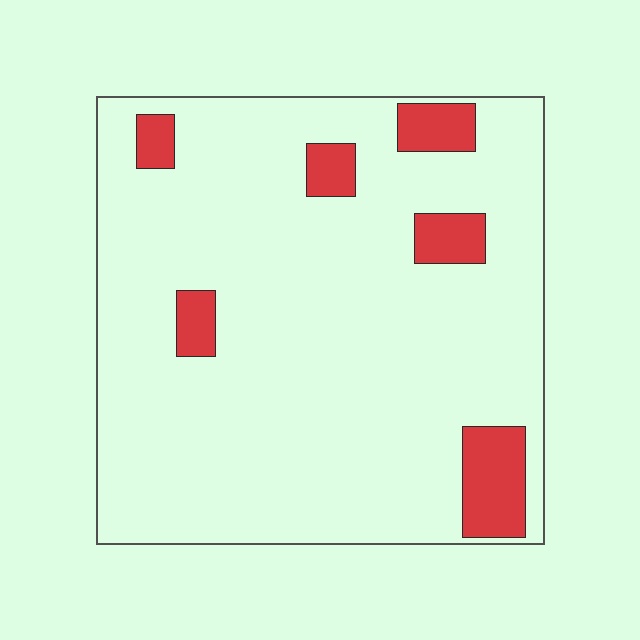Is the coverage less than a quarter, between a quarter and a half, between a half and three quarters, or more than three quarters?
Less than a quarter.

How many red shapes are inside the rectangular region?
6.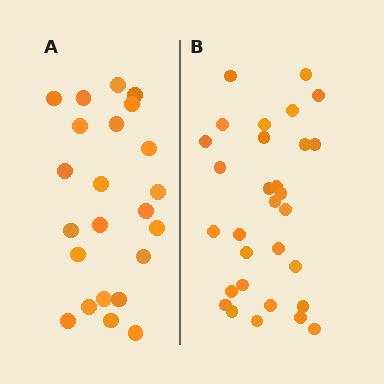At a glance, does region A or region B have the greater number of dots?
Region B (the right region) has more dots.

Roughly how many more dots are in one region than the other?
Region B has roughly 8 or so more dots than region A.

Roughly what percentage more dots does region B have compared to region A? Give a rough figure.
About 30% more.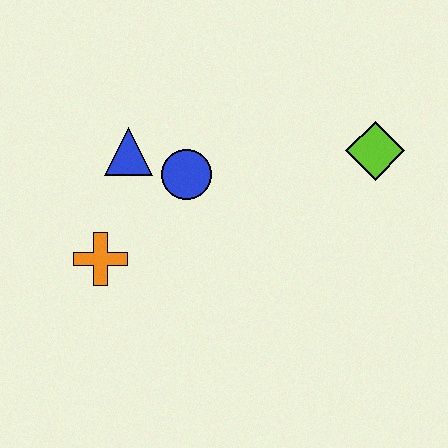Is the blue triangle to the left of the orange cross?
No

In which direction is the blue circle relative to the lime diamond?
The blue circle is to the left of the lime diamond.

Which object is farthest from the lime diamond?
The orange cross is farthest from the lime diamond.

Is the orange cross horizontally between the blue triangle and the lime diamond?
No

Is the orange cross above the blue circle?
No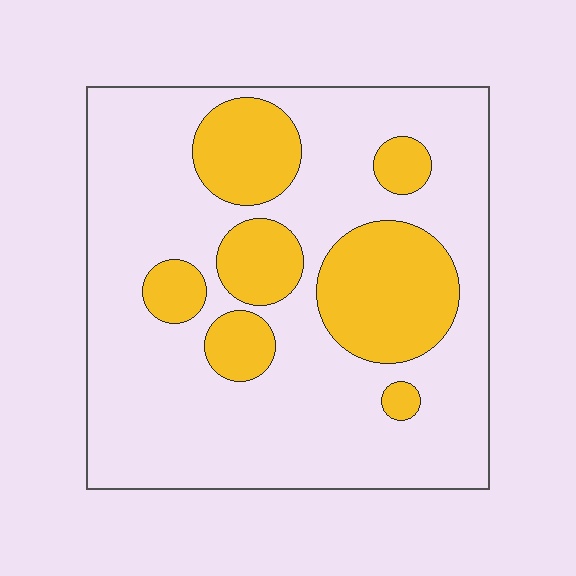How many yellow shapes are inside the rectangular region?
7.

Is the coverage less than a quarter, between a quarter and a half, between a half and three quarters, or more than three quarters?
Between a quarter and a half.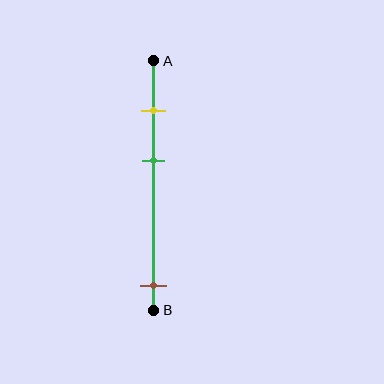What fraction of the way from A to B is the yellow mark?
The yellow mark is approximately 20% (0.2) of the way from A to B.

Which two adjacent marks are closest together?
The yellow and green marks are the closest adjacent pair.